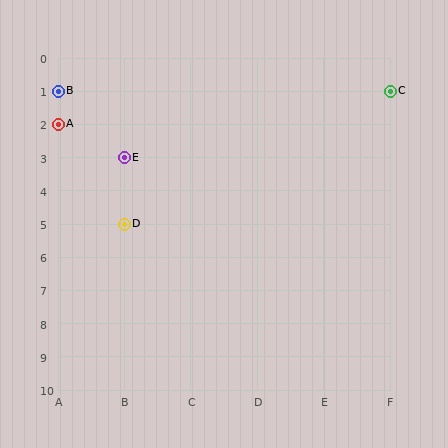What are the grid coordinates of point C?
Point C is at grid coordinates (F, 1).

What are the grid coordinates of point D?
Point D is at grid coordinates (B, 5).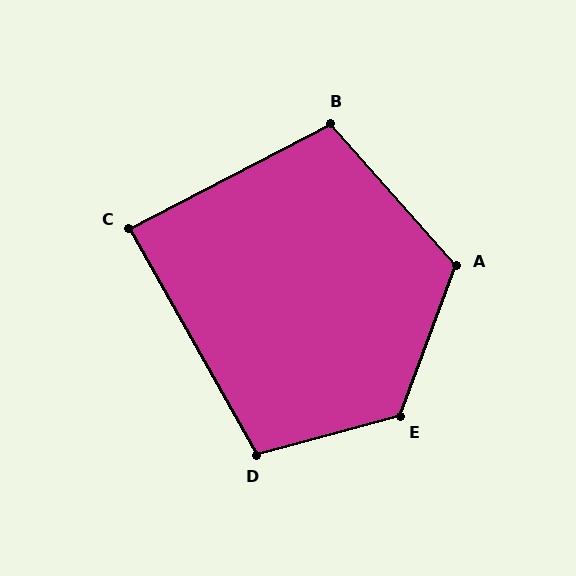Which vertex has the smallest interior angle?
C, at approximately 88 degrees.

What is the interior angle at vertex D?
Approximately 104 degrees (obtuse).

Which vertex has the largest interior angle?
E, at approximately 126 degrees.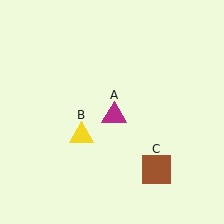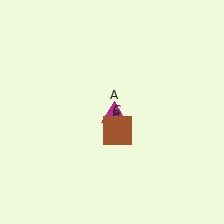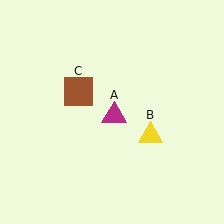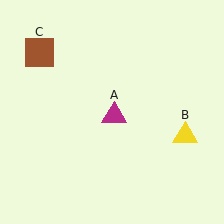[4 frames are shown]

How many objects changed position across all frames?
2 objects changed position: yellow triangle (object B), brown square (object C).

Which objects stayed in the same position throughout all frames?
Magenta triangle (object A) remained stationary.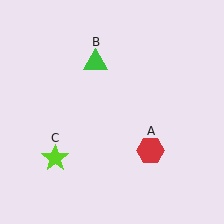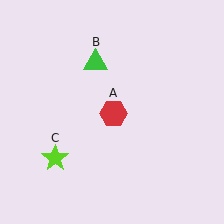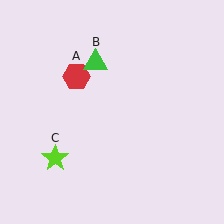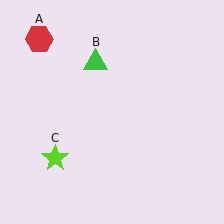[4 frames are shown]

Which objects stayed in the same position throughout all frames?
Green triangle (object B) and lime star (object C) remained stationary.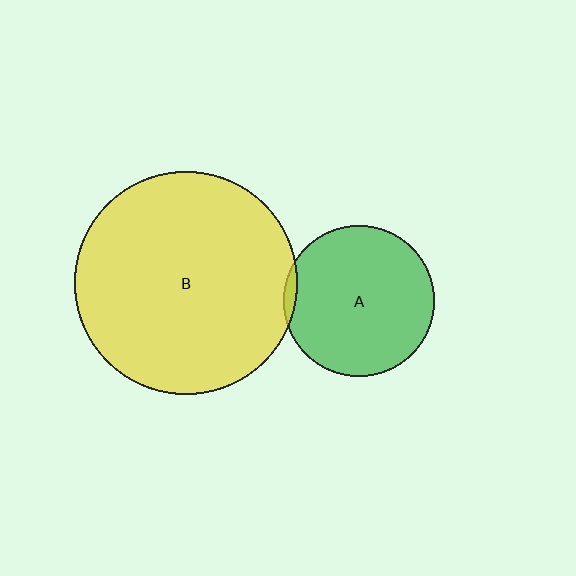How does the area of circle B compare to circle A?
Approximately 2.2 times.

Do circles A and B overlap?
Yes.